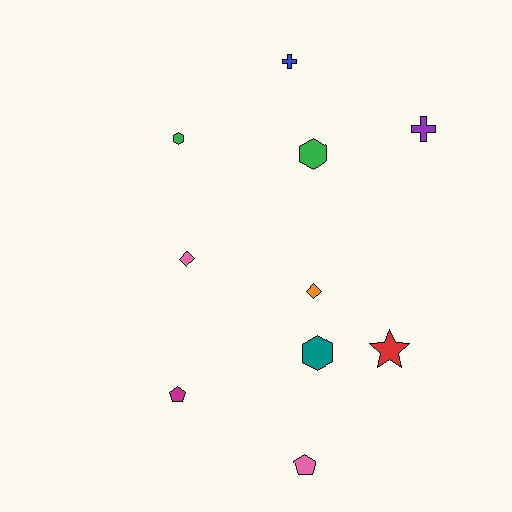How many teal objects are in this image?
There is 1 teal object.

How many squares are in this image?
There are no squares.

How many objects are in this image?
There are 10 objects.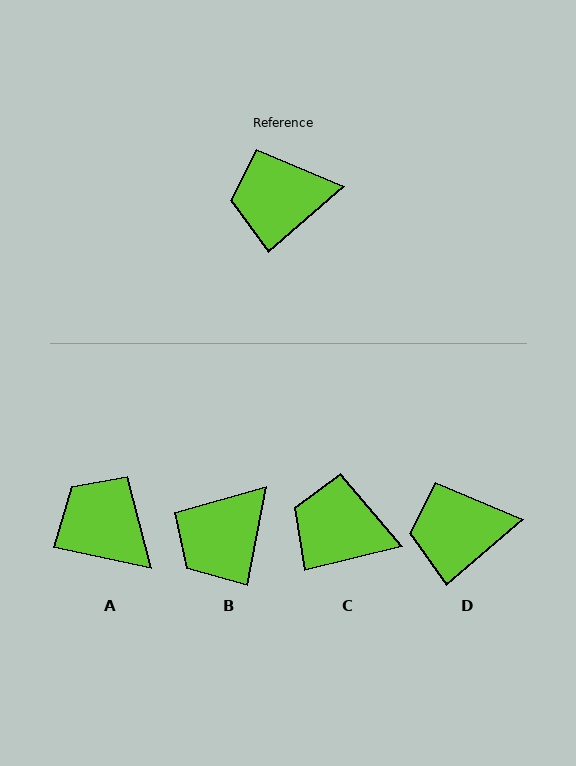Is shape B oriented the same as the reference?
No, it is off by about 39 degrees.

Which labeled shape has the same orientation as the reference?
D.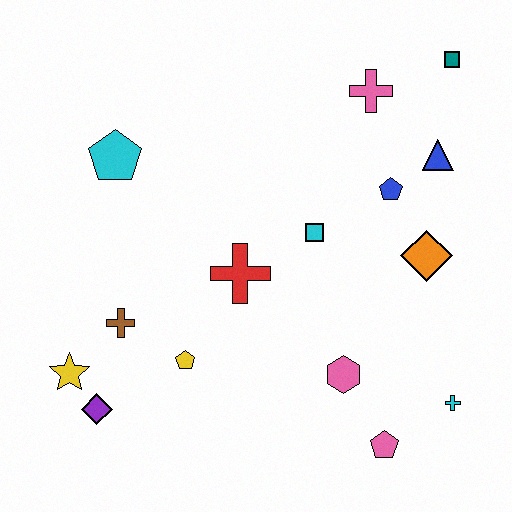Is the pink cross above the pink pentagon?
Yes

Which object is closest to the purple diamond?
The yellow star is closest to the purple diamond.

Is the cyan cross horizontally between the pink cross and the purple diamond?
No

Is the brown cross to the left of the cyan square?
Yes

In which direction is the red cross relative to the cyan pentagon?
The red cross is to the right of the cyan pentagon.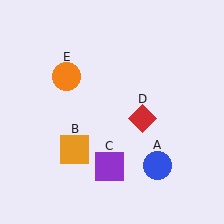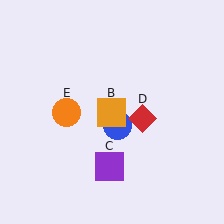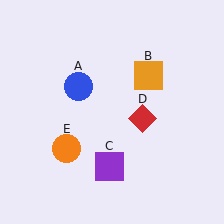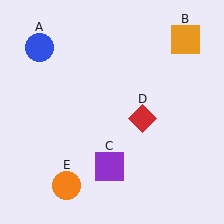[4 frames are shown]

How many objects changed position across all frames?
3 objects changed position: blue circle (object A), orange square (object B), orange circle (object E).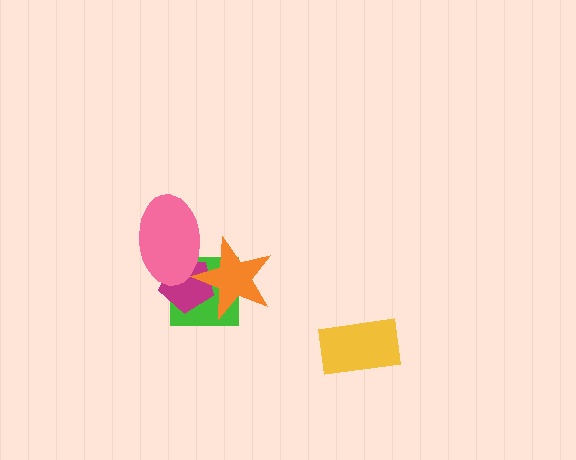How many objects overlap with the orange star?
3 objects overlap with the orange star.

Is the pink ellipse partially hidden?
Yes, it is partially covered by another shape.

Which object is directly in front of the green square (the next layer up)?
The magenta pentagon is directly in front of the green square.